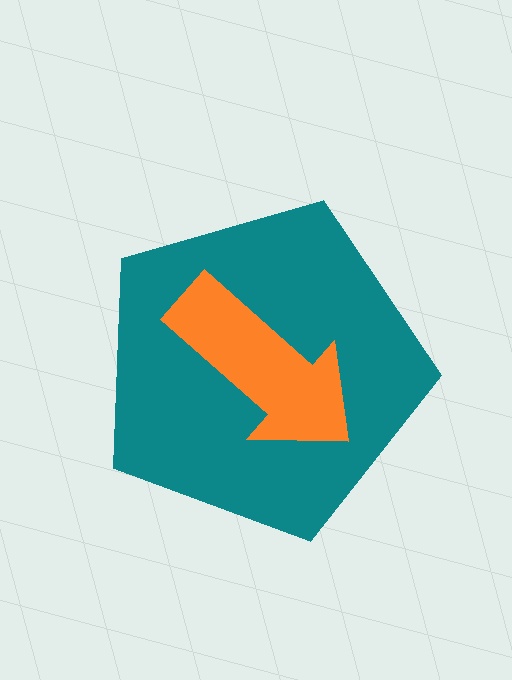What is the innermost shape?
The orange arrow.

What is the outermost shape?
The teal pentagon.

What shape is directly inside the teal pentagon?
The orange arrow.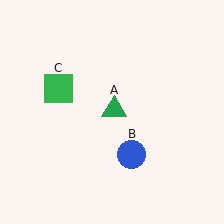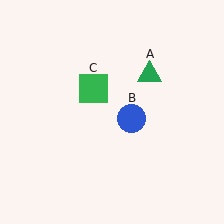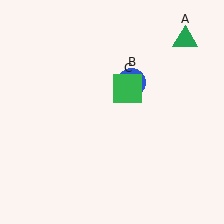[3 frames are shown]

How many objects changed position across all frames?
3 objects changed position: green triangle (object A), blue circle (object B), green square (object C).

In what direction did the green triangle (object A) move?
The green triangle (object A) moved up and to the right.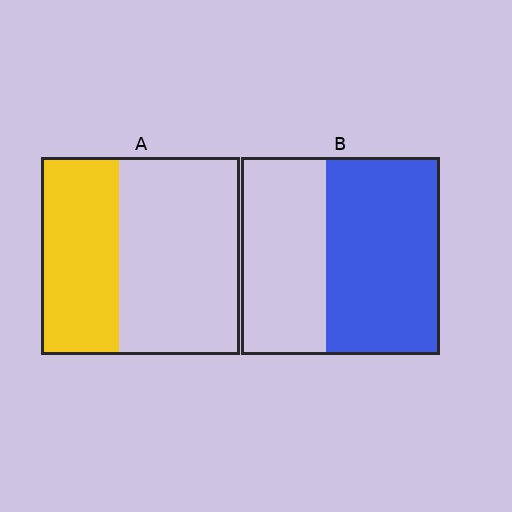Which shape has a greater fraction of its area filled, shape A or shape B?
Shape B.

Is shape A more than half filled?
No.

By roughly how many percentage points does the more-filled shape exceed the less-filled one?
By roughly 20 percentage points (B over A).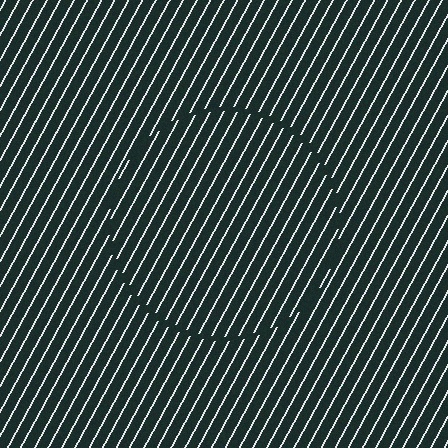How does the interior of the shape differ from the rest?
The interior of the shape contains the same grating, shifted by half a period — the contour is defined by the phase discontinuity where line-ends from the inner and outer gratings abut.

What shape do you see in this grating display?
An illusory circle. The interior of the shape contains the same grating, shifted by half a period — the contour is defined by the phase discontinuity where line-ends from the inner and outer gratings abut.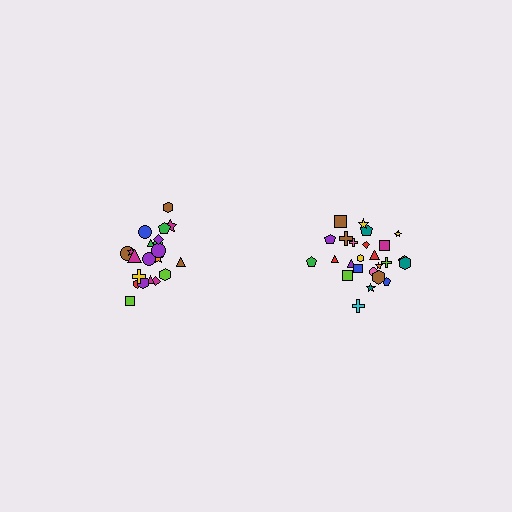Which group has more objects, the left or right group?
The right group.